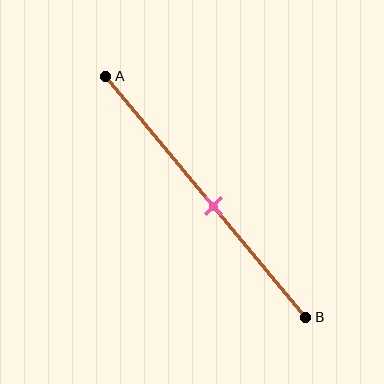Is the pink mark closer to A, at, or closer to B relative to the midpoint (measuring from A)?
The pink mark is closer to point B than the midpoint of segment AB.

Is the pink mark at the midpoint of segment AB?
No, the mark is at about 55% from A, not at the 50% midpoint.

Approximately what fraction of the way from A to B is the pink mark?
The pink mark is approximately 55% of the way from A to B.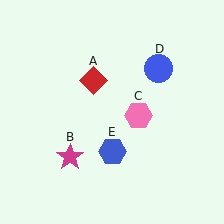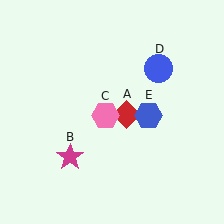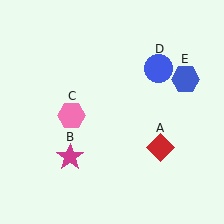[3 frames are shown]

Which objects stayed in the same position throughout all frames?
Magenta star (object B) and blue circle (object D) remained stationary.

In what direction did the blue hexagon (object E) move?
The blue hexagon (object E) moved up and to the right.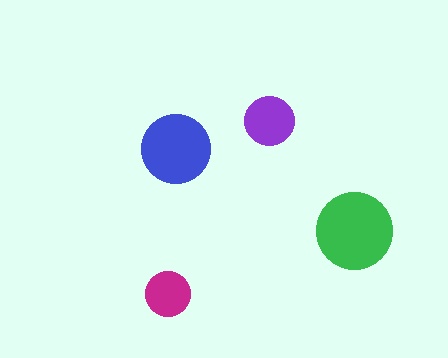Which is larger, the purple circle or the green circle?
The green one.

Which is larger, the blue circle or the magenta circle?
The blue one.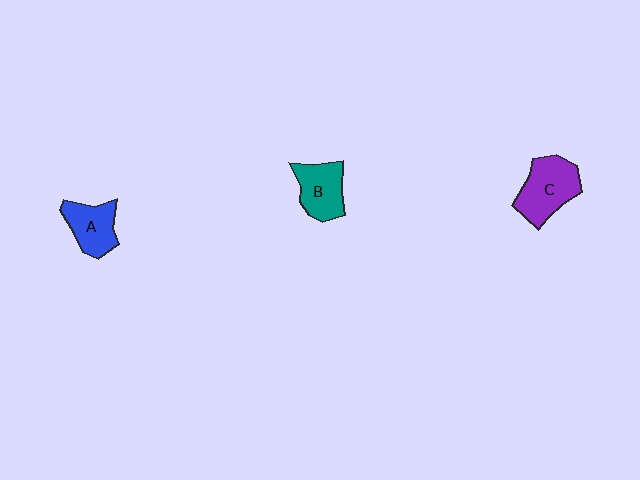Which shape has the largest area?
Shape C (purple).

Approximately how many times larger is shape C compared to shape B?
Approximately 1.3 times.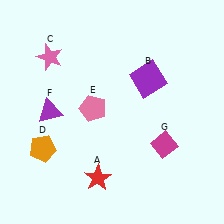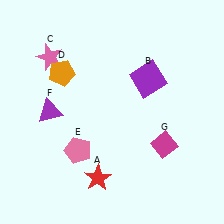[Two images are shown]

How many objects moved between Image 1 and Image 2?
2 objects moved between the two images.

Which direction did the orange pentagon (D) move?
The orange pentagon (D) moved up.